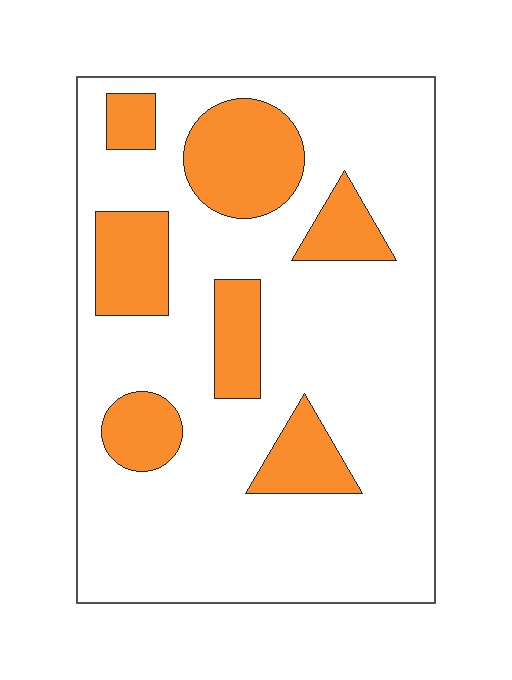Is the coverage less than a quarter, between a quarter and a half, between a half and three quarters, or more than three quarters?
Less than a quarter.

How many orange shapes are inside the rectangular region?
7.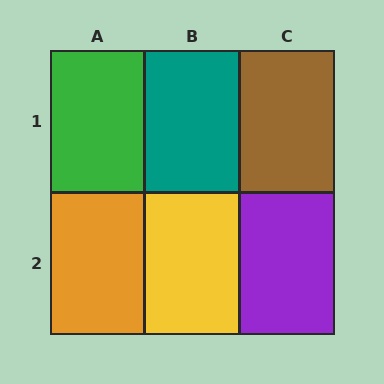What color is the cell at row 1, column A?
Green.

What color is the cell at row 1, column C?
Brown.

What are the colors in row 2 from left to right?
Orange, yellow, purple.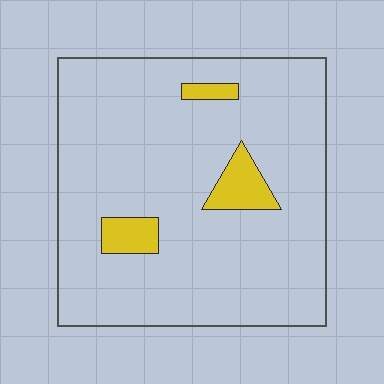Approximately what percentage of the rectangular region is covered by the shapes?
Approximately 10%.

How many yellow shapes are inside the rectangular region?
3.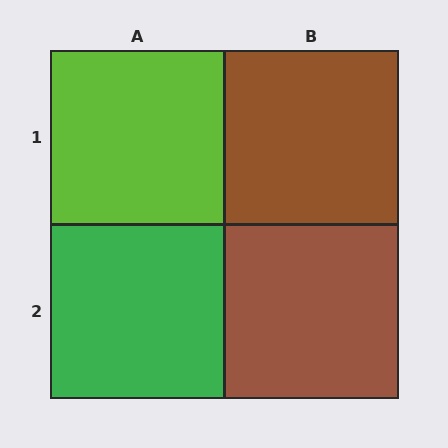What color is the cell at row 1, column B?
Brown.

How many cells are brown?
2 cells are brown.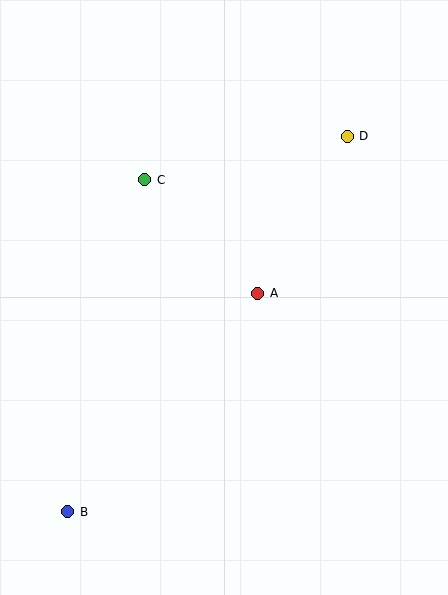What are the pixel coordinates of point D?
Point D is at (347, 136).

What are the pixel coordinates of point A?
Point A is at (258, 293).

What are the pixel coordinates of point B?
Point B is at (68, 512).